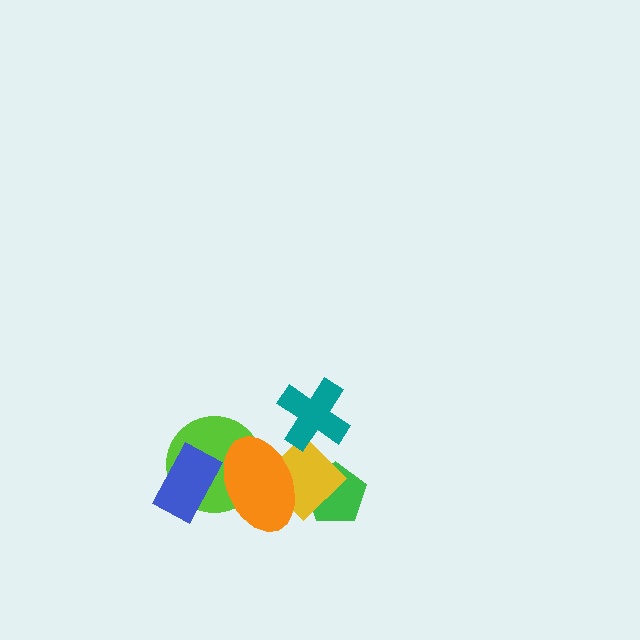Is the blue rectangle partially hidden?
No, no other shape covers it.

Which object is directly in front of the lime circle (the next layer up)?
The orange ellipse is directly in front of the lime circle.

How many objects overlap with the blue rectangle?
2 objects overlap with the blue rectangle.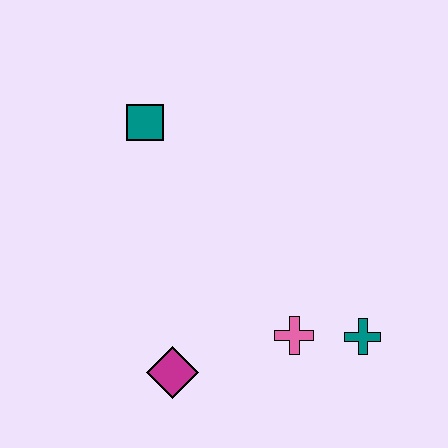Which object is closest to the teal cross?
The pink cross is closest to the teal cross.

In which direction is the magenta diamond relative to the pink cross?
The magenta diamond is to the left of the pink cross.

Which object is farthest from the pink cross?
The teal square is farthest from the pink cross.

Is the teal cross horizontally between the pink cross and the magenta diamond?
No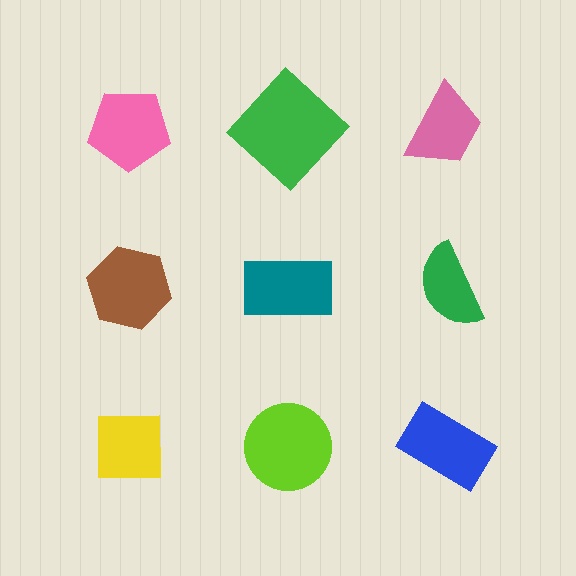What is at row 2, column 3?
A green semicircle.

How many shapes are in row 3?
3 shapes.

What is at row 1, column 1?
A pink pentagon.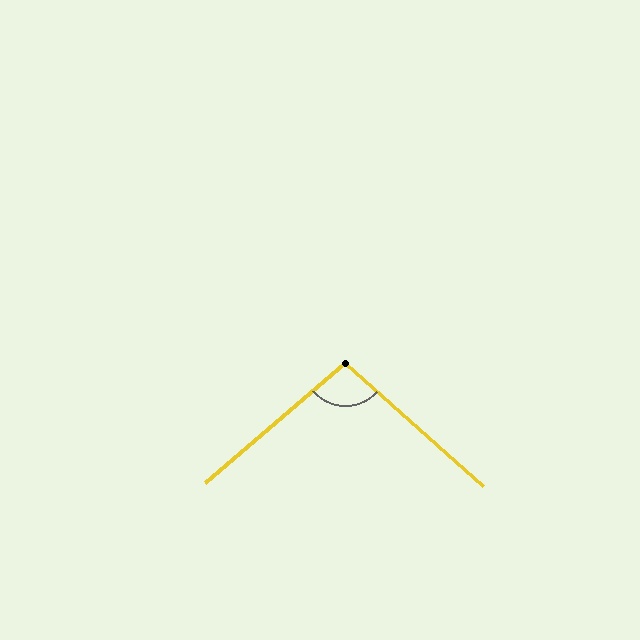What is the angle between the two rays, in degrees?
Approximately 98 degrees.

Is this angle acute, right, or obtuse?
It is obtuse.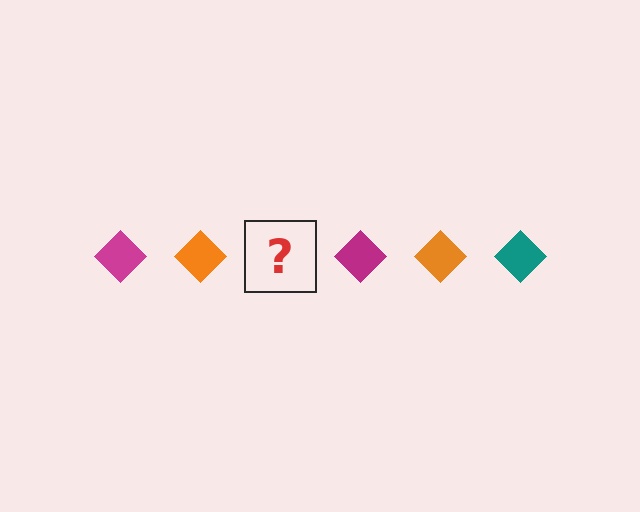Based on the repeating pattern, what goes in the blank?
The blank should be a teal diamond.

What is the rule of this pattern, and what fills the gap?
The rule is that the pattern cycles through magenta, orange, teal diamonds. The gap should be filled with a teal diamond.